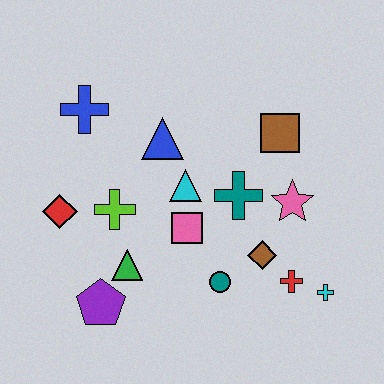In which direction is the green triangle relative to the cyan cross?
The green triangle is to the left of the cyan cross.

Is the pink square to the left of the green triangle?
No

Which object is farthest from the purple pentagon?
The brown square is farthest from the purple pentagon.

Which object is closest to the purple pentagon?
The green triangle is closest to the purple pentagon.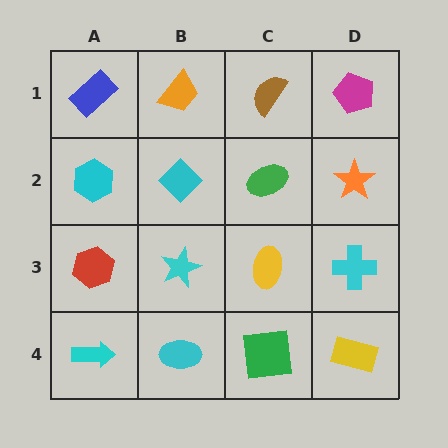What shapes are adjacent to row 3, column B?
A cyan diamond (row 2, column B), a cyan ellipse (row 4, column B), a red hexagon (row 3, column A), a yellow ellipse (row 3, column C).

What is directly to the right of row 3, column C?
A cyan cross.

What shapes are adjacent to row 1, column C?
A green ellipse (row 2, column C), an orange trapezoid (row 1, column B), a magenta pentagon (row 1, column D).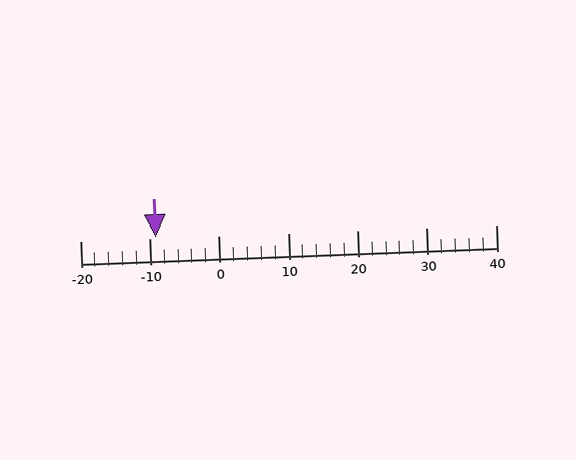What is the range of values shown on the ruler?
The ruler shows values from -20 to 40.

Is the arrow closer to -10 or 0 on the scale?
The arrow is closer to -10.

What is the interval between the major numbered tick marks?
The major tick marks are spaced 10 units apart.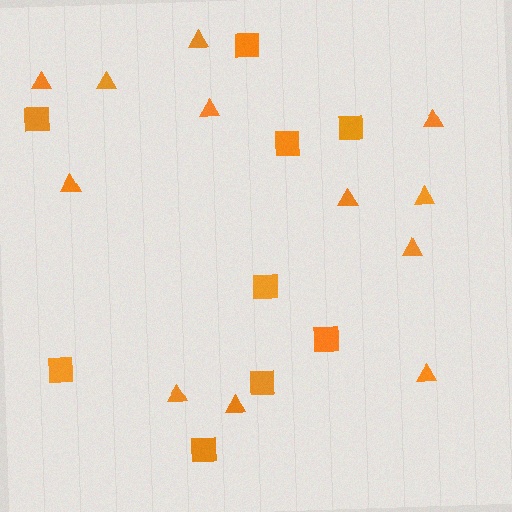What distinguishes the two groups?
There are 2 groups: one group of triangles (12) and one group of squares (9).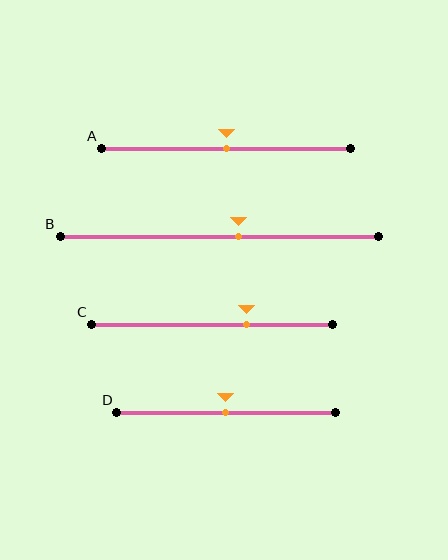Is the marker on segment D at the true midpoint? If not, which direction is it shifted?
Yes, the marker on segment D is at the true midpoint.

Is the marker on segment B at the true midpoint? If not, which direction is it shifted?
No, the marker on segment B is shifted to the right by about 6% of the segment length.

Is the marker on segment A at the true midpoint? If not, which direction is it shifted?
Yes, the marker on segment A is at the true midpoint.